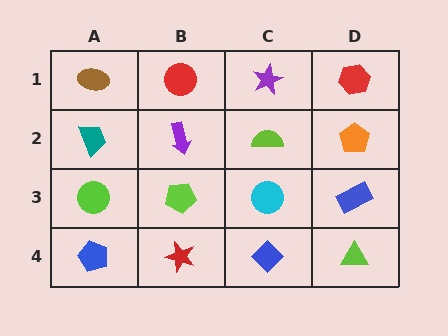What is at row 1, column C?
A purple star.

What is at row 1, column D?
A red hexagon.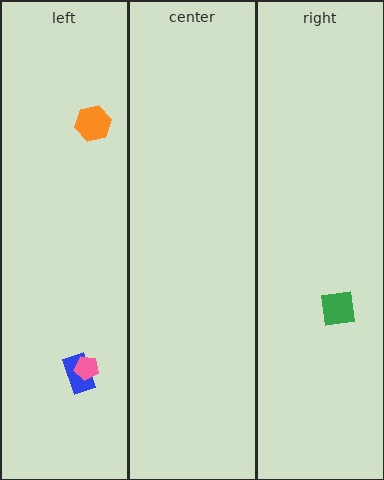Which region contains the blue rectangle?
The left region.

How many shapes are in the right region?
1.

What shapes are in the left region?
The blue rectangle, the orange hexagon, the pink pentagon.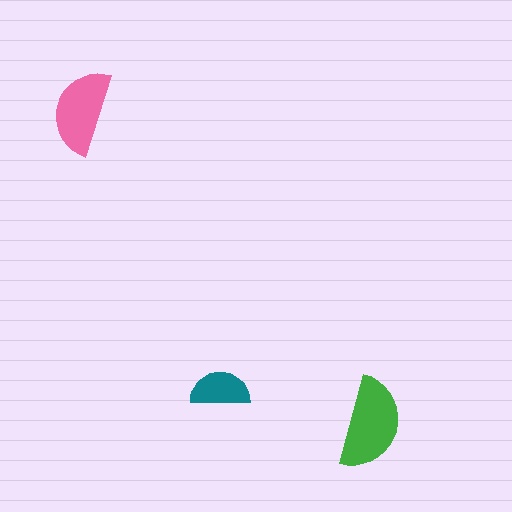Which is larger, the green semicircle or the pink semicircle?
The green one.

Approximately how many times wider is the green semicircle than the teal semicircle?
About 1.5 times wider.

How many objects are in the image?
There are 3 objects in the image.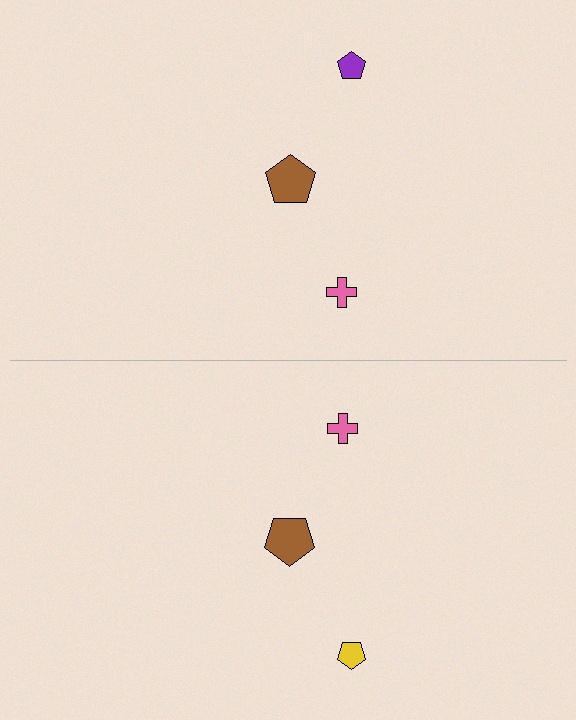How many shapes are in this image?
There are 6 shapes in this image.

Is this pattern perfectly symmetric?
No, the pattern is not perfectly symmetric. The yellow pentagon on the bottom side breaks the symmetry — its mirror counterpart is purple.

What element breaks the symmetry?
The yellow pentagon on the bottom side breaks the symmetry — its mirror counterpart is purple.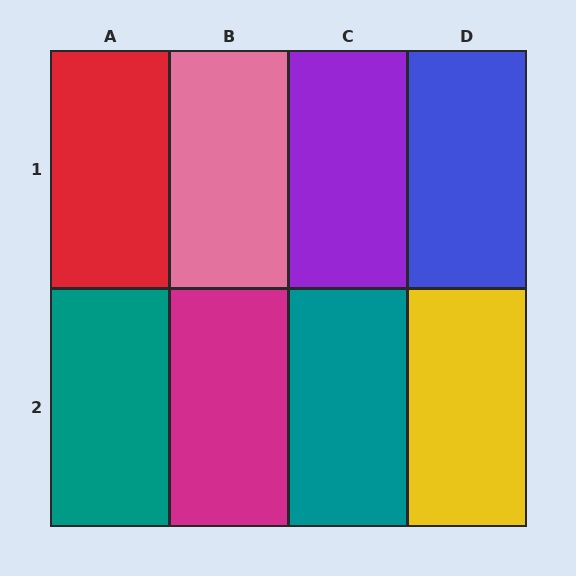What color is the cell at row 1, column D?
Blue.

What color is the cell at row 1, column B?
Pink.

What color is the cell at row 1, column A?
Red.